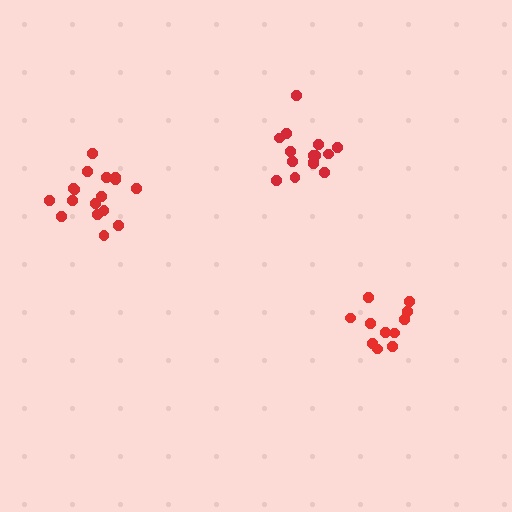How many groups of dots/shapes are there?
There are 3 groups.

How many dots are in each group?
Group 1: 17 dots, Group 2: 11 dots, Group 3: 15 dots (43 total).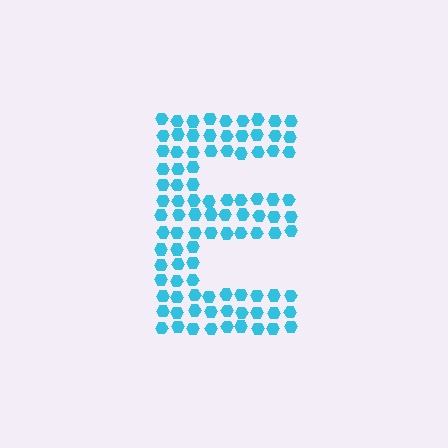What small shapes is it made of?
It is made of small hexagons.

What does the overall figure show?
The overall figure shows the letter E.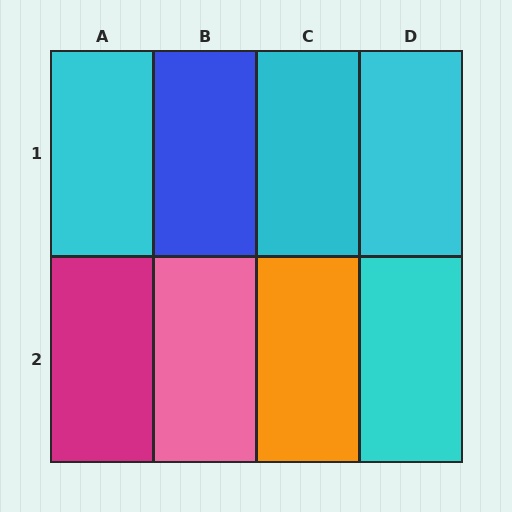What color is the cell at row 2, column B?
Pink.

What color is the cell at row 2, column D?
Cyan.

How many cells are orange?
1 cell is orange.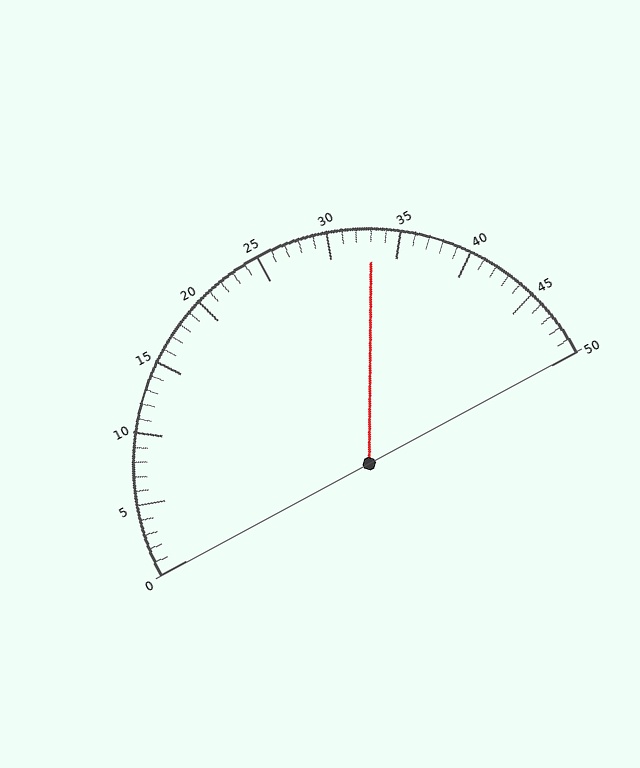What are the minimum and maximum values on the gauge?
The gauge ranges from 0 to 50.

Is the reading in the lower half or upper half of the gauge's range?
The reading is in the upper half of the range (0 to 50).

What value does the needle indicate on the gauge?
The needle indicates approximately 33.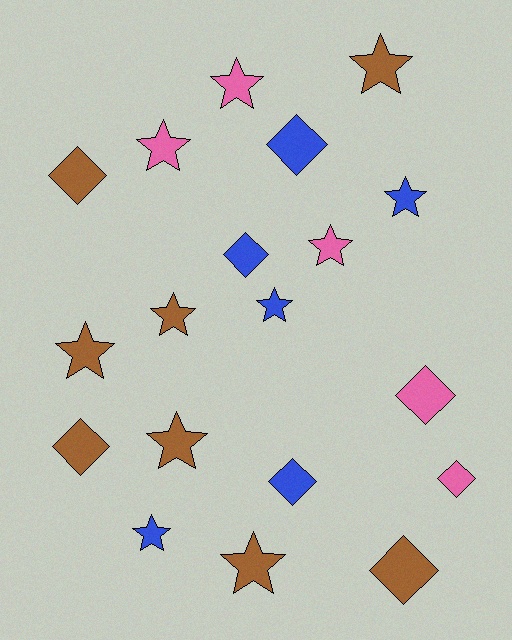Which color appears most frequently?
Brown, with 8 objects.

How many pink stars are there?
There are 3 pink stars.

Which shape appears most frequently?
Star, with 11 objects.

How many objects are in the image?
There are 19 objects.